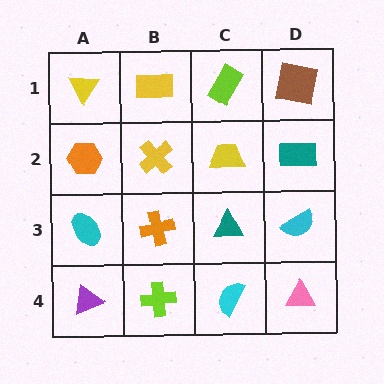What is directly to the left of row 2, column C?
A yellow cross.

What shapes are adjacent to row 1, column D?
A teal rectangle (row 2, column D), a lime rectangle (row 1, column C).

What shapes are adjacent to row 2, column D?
A brown square (row 1, column D), a cyan semicircle (row 3, column D), a yellow trapezoid (row 2, column C).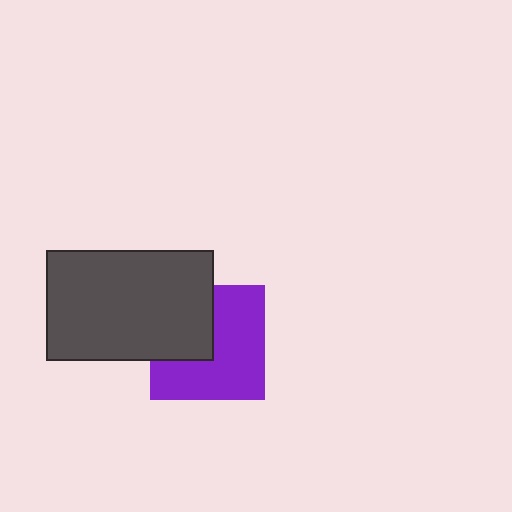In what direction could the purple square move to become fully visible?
The purple square could move toward the lower-right. That would shift it out from behind the dark gray rectangle entirely.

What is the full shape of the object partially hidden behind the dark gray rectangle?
The partially hidden object is a purple square.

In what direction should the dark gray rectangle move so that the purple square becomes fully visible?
The dark gray rectangle should move toward the upper-left. That is the shortest direction to clear the overlap and leave the purple square fully visible.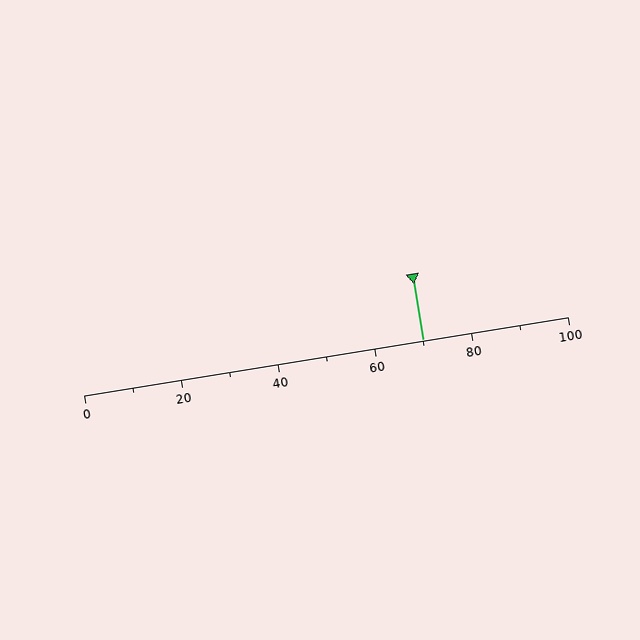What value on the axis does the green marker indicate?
The marker indicates approximately 70.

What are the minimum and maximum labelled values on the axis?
The axis runs from 0 to 100.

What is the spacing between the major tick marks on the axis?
The major ticks are spaced 20 apart.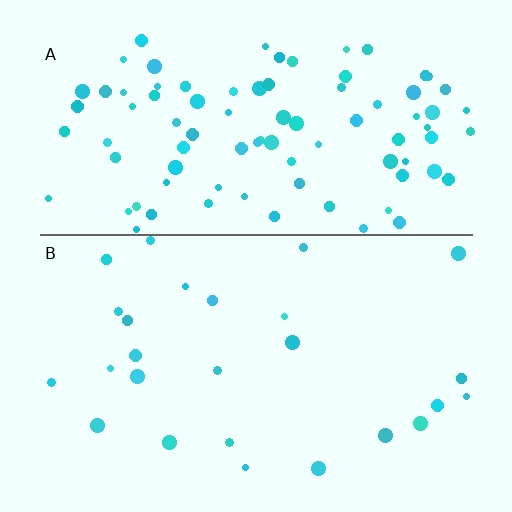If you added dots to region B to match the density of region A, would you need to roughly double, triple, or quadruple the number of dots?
Approximately triple.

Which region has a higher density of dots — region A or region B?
A (the top).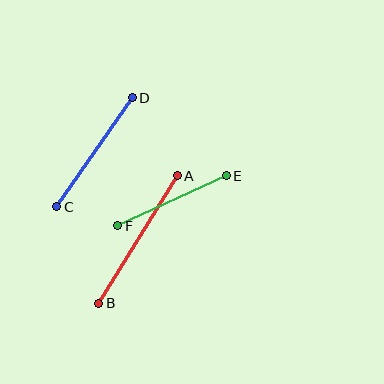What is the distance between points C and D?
The distance is approximately 132 pixels.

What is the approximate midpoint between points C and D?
The midpoint is at approximately (95, 152) pixels.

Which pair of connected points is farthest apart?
Points A and B are farthest apart.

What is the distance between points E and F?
The distance is approximately 120 pixels.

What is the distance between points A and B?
The distance is approximately 150 pixels.